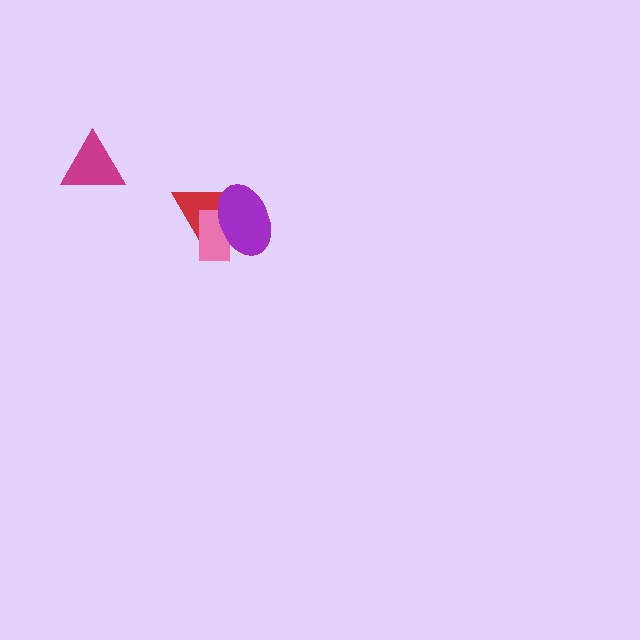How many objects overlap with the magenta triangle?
0 objects overlap with the magenta triangle.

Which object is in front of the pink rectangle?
The purple ellipse is in front of the pink rectangle.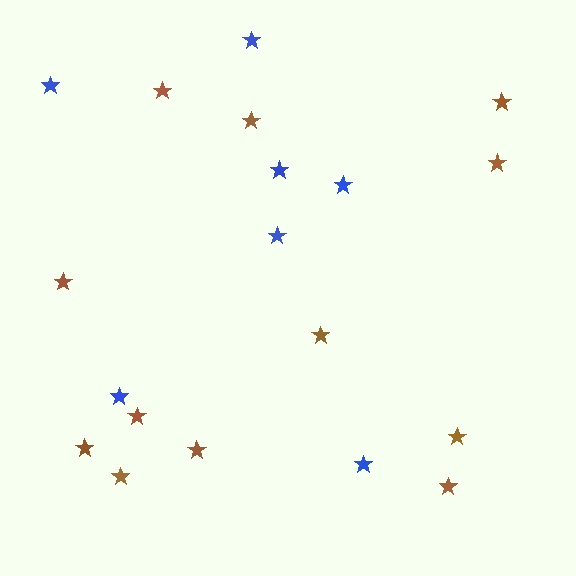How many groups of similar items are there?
There are 2 groups: one group of brown stars (12) and one group of blue stars (7).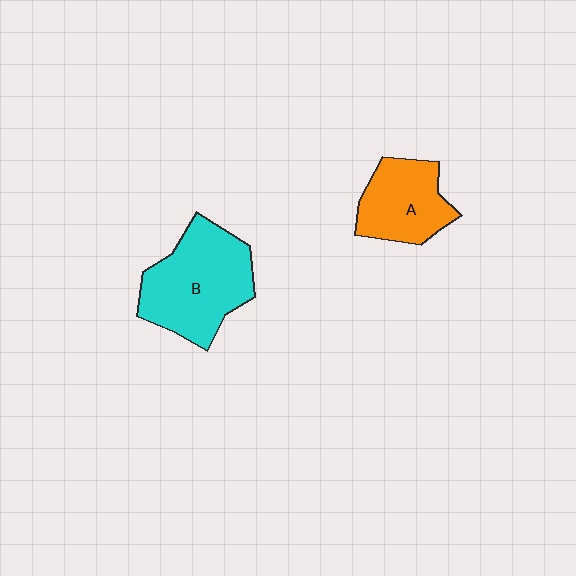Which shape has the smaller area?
Shape A (orange).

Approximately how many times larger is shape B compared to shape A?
Approximately 1.5 times.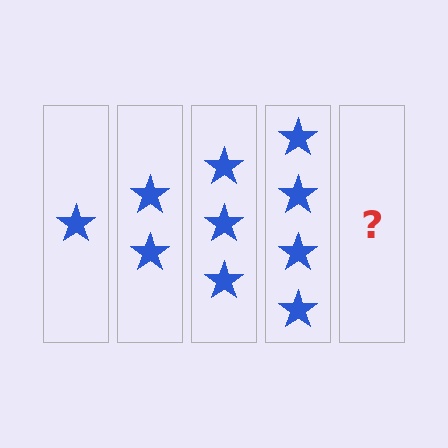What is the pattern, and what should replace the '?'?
The pattern is that each step adds one more star. The '?' should be 5 stars.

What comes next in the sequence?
The next element should be 5 stars.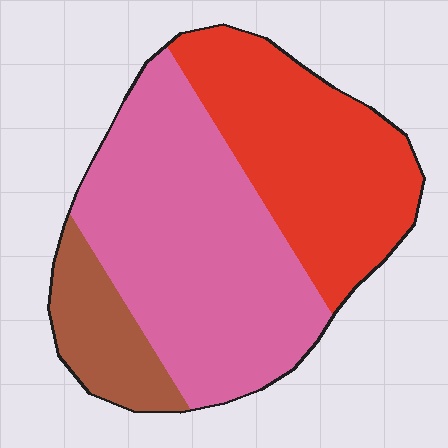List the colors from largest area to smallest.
From largest to smallest: pink, red, brown.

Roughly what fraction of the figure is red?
Red covers 36% of the figure.